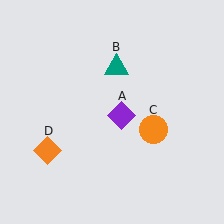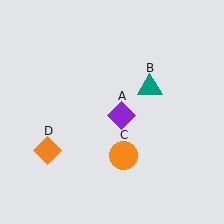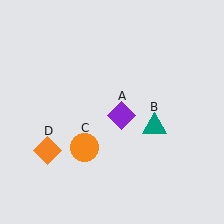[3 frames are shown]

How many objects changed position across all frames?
2 objects changed position: teal triangle (object B), orange circle (object C).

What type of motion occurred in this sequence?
The teal triangle (object B), orange circle (object C) rotated clockwise around the center of the scene.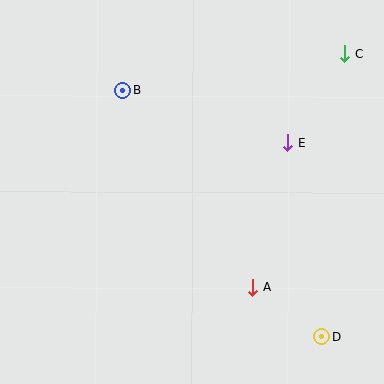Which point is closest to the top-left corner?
Point B is closest to the top-left corner.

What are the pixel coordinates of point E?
Point E is at (288, 143).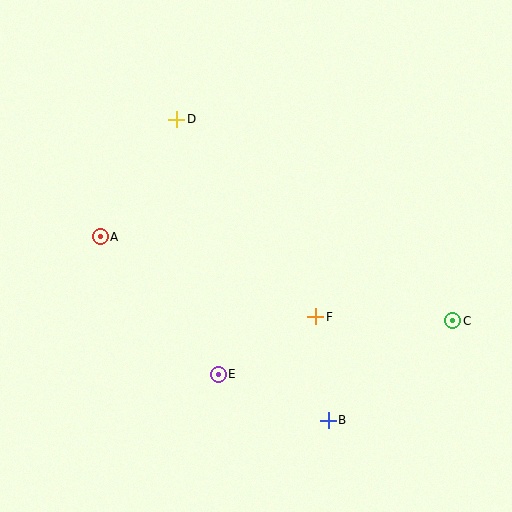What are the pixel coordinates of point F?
Point F is at (316, 317).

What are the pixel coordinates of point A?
Point A is at (100, 237).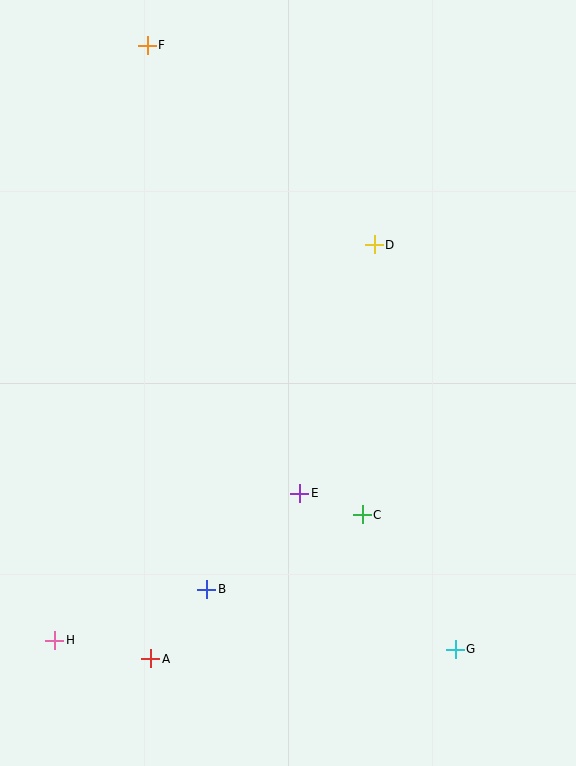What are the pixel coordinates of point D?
Point D is at (374, 245).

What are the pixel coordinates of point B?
Point B is at (207, 589).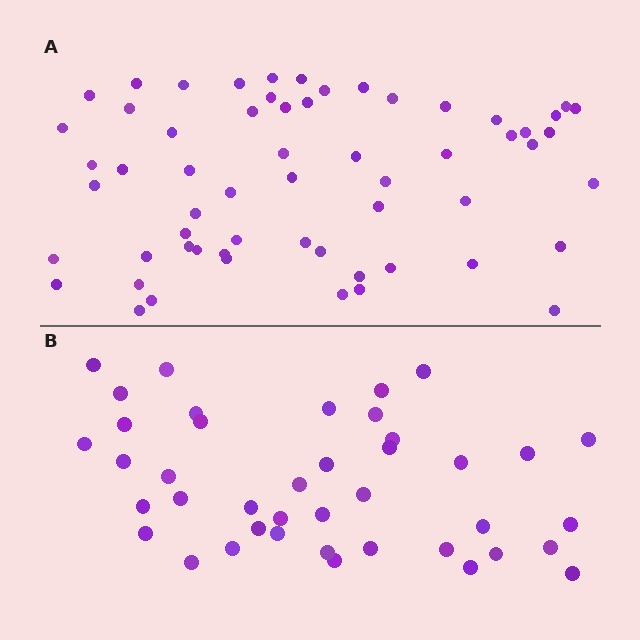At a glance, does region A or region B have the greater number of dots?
Region A (the top region) has more dots.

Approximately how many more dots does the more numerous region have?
Region A has approximately 20 more dots than region B.